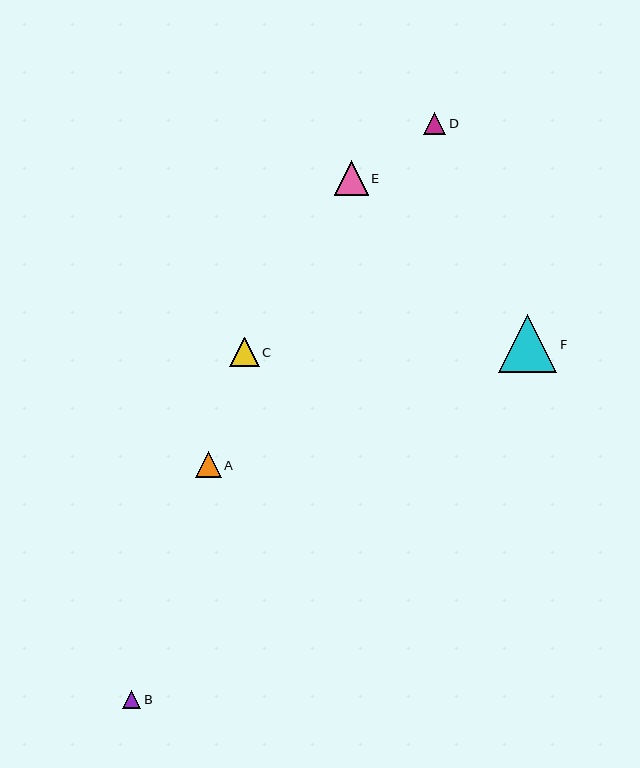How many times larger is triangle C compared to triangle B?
Triangle C is approximately 1.7 times the size of triangle B.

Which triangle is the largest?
Triangle F is the largest with a size of approximately 58 pixels.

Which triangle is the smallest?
Triangle B is the smallest with a size of approximately 18 pixels.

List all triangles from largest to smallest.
From largest to smallest: F, E, C, A, D, B.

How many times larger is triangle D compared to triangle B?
Triangle D is approximately 1.3 times the size of triangle B.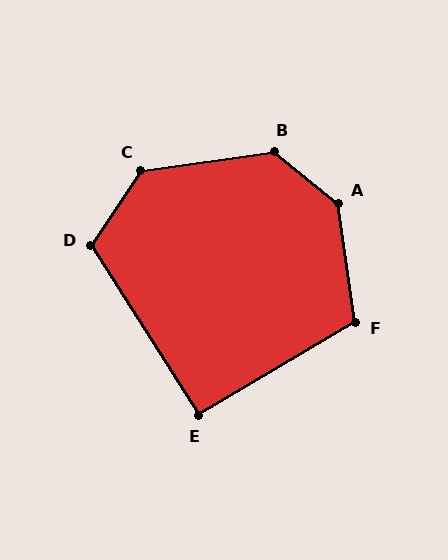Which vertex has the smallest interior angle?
E, at approximately 92 degrees.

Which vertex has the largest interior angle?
A, at approximately 137 degrees.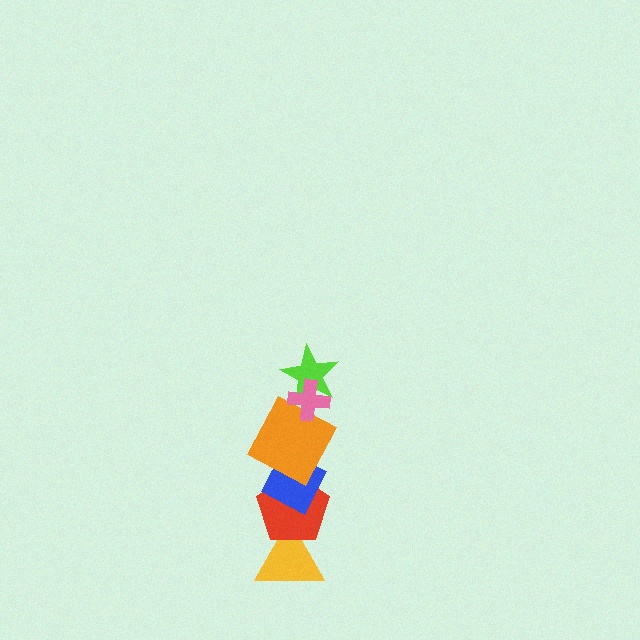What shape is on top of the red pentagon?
The blue diamond is on top of the red pentagon.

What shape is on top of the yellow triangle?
The red pentagon is on top of the yellow triangle.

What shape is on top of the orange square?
The lime star is on top of the orange square.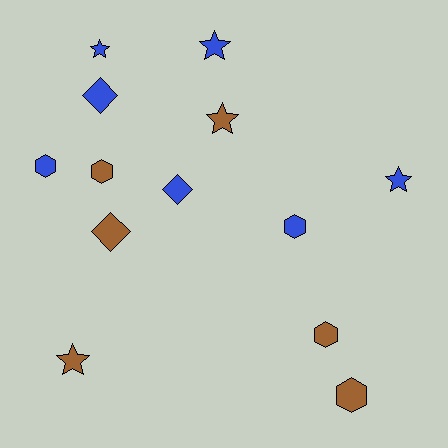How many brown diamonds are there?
There is 1 brown diamond.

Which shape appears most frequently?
Hexagon, with 5 objects.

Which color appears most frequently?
Blue, with 7 objects.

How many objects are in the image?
There are 13 objects.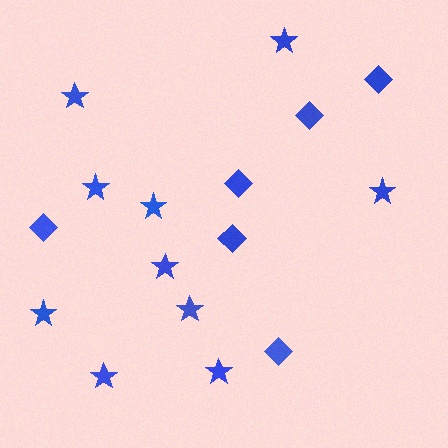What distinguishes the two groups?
There are 2 groups: one group of diamonds (6) and one group of stars (10).